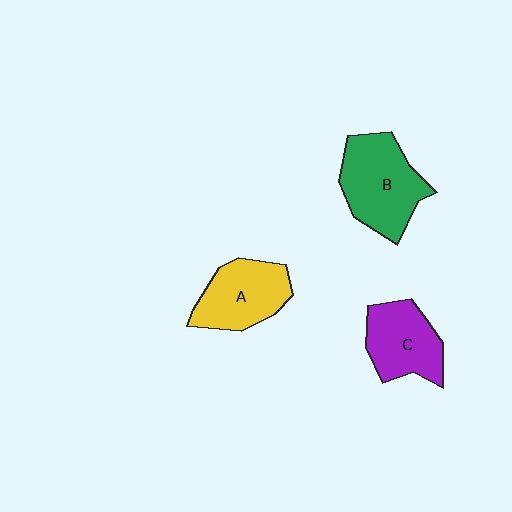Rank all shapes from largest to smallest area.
From largest to smallest: B (green), A (yellow), C (purple).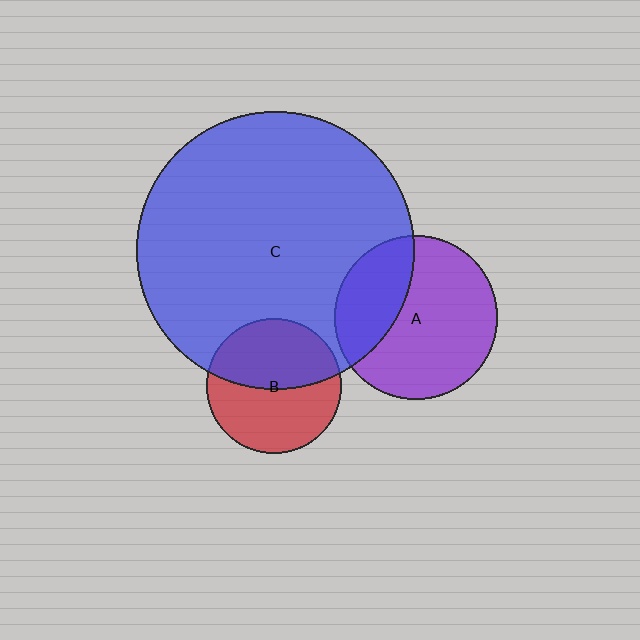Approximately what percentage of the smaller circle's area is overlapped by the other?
Approximately 30%.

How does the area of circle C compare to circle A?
Approximately 2.9 times.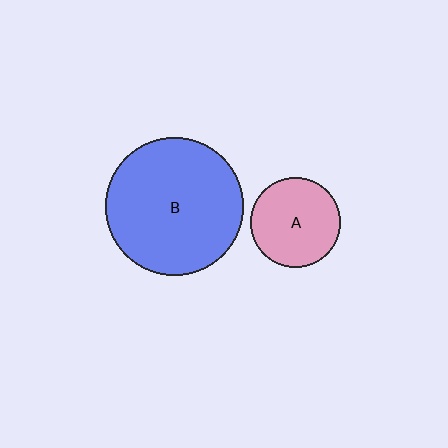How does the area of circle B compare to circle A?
Approximately 2.4 times.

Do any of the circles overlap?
No, none of the circles overlap.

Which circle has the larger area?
Circle B (blue).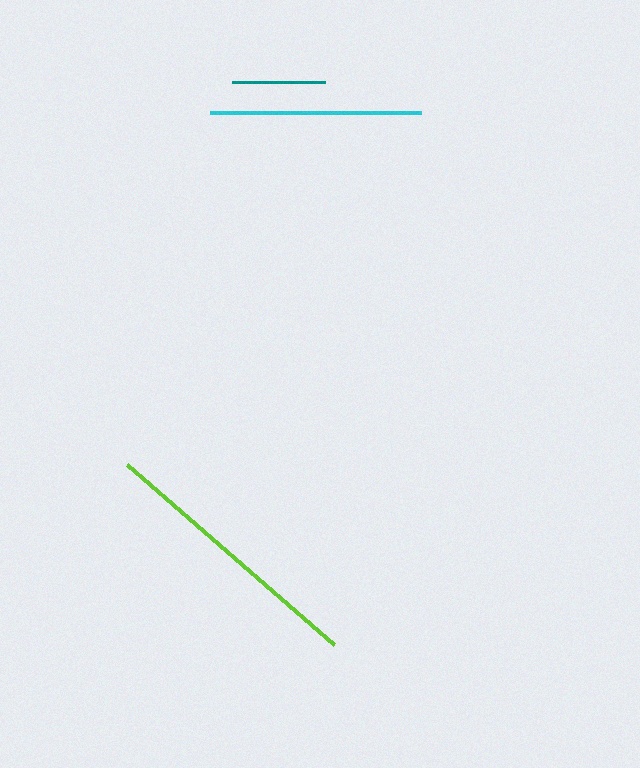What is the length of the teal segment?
The teal segment is approximately 93 pixels long.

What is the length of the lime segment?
The lime segment is approximately 274 pixels long.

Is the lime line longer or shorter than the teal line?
The lime line is longer than the teal line.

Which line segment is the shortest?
The teal line is the shortest at approximately 93 pixels.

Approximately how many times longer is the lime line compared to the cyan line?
The lime line is approximately 1.3 times the length of the cyan line.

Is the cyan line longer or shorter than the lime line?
The lime line is longer than the cyan line.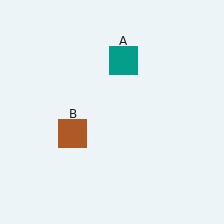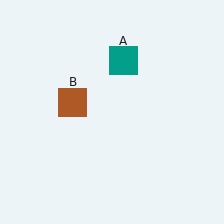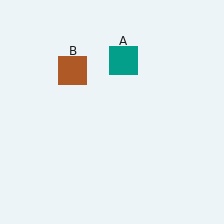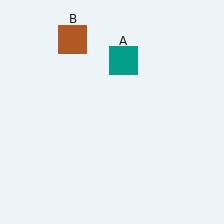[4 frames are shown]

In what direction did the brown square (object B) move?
The brown square (object B) moved up.